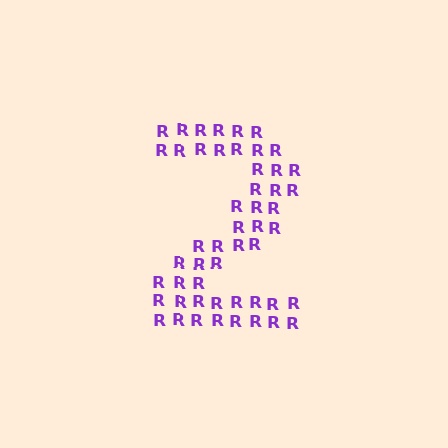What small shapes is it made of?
It is made of small letter R's.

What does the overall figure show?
The overall figure shows the digit 2.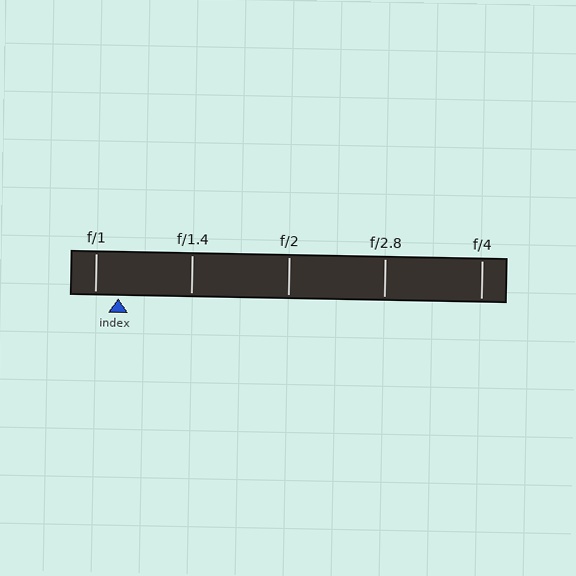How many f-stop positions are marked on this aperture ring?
There are 5 f-stop positions marked.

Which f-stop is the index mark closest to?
The index mark is closest to f/1.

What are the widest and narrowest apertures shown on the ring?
The widest aperture shown is f/1 and the narrowest is f/4.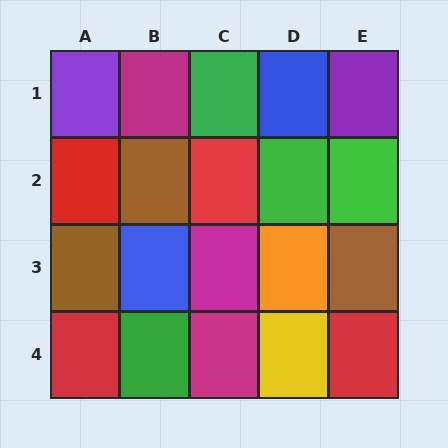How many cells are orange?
1 cell is orange.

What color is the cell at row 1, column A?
Purple.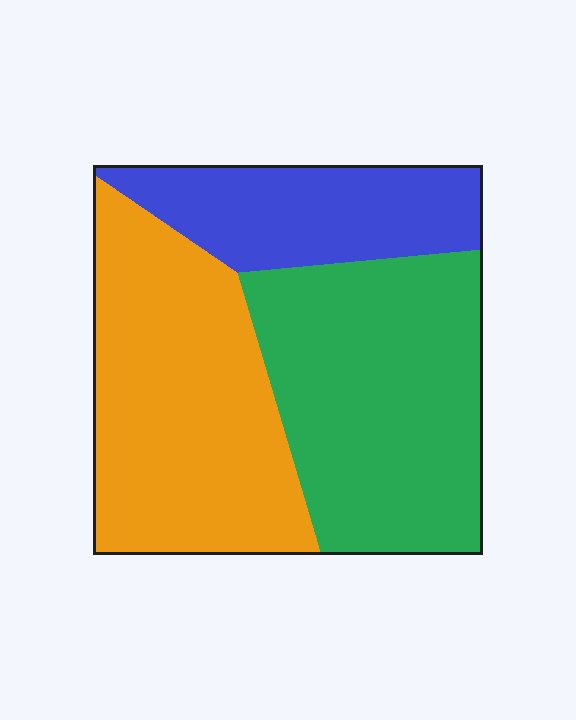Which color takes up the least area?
Blue, at roughly 20%.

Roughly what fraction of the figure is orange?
Orange covers around 40% of the figure.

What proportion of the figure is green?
Green takes up about two fifths (2/5) of the figure.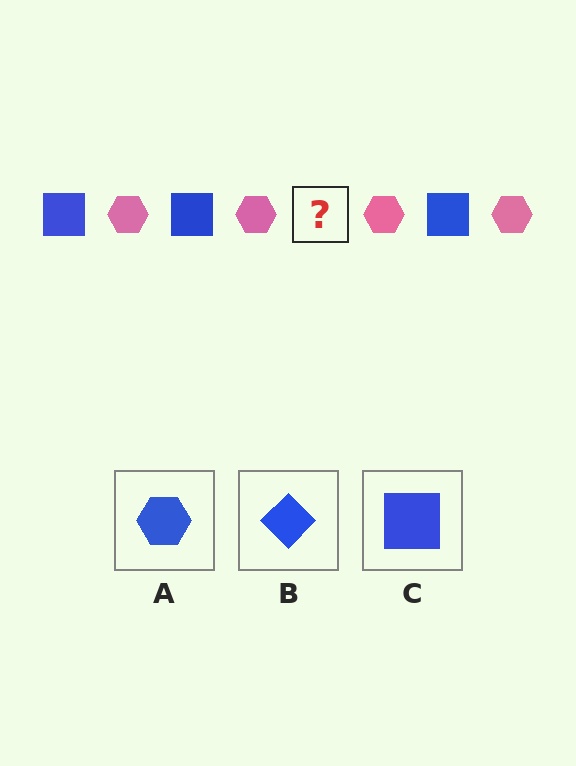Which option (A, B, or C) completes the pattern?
C.